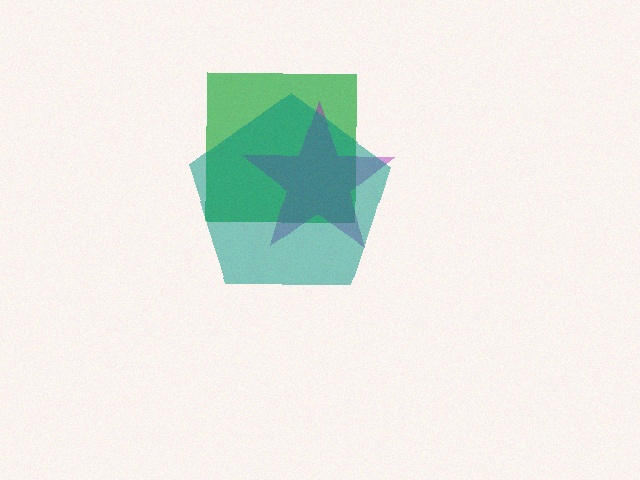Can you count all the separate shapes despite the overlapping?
Yes, there are 3 separate shapes.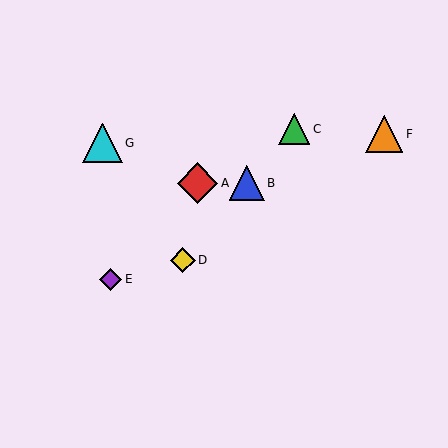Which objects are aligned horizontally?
Objects A, B are aligned horizontally.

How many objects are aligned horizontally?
2 objects (A, B) are aligned horizontally.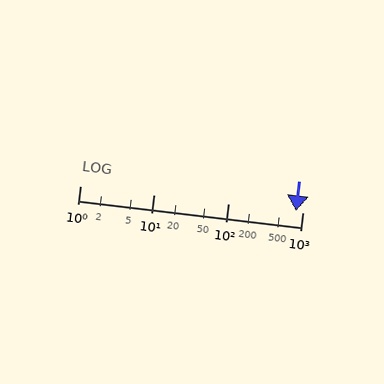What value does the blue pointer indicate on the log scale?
The pointer indicates approximately 810.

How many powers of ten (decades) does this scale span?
The scale spans 3 decades, from 1 to 1000.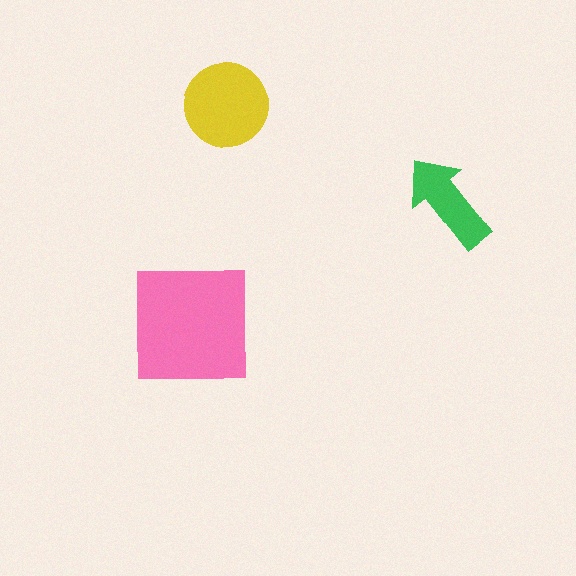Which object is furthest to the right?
The green arrow is rightmost.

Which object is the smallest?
The green arrow.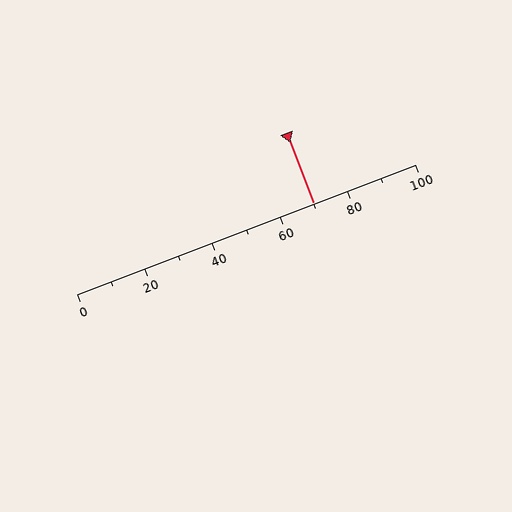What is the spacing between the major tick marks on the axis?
The major ticks are spaced 20 apart.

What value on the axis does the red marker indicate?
The marker indicates approximately 70.